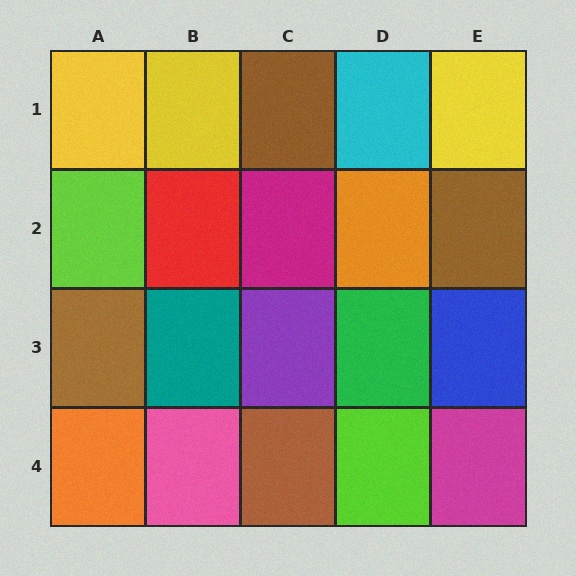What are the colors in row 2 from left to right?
Lime, red, magenta, orange, brown.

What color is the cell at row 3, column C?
Purple.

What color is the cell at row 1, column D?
Cyan.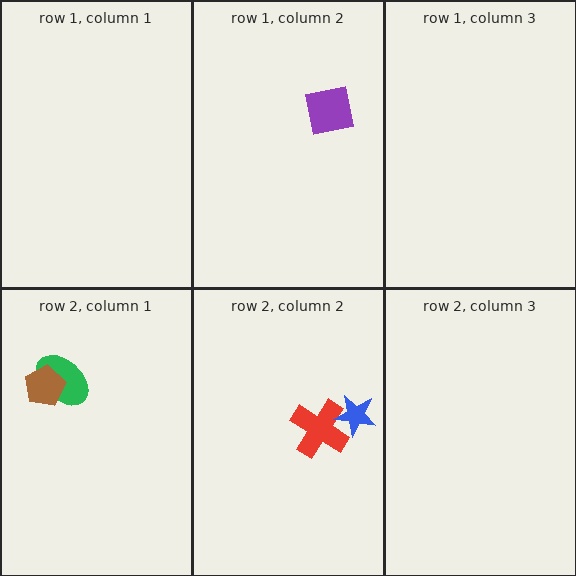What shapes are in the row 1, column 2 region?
The purple square.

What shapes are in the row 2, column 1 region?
The green ellipse, the brown pentagon.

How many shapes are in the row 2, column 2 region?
2.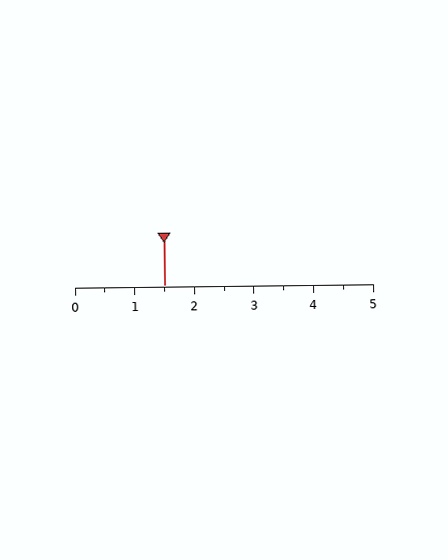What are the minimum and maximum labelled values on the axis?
The axis runs from 0 to 5.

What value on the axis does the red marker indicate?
The marker indicates approximately 1.5.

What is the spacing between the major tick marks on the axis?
The major ticks are spaced 1 apart.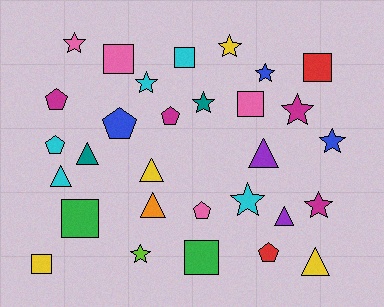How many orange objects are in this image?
There is 1 orange object.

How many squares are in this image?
There are 7 squares.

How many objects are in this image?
There are 30 objects.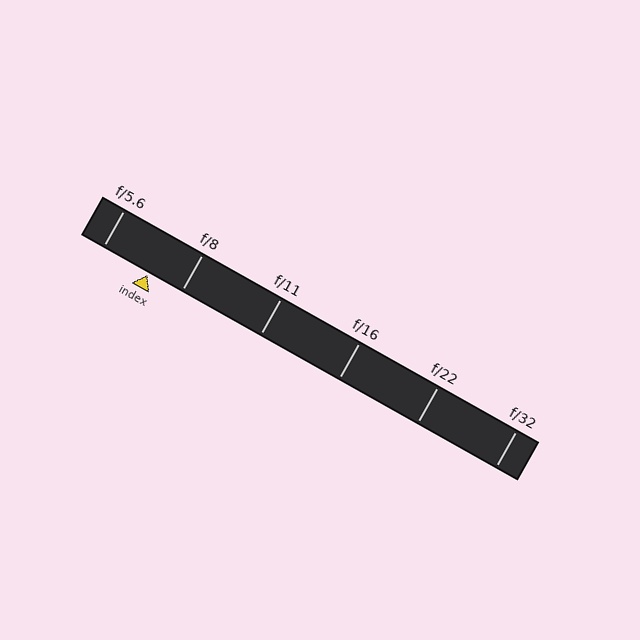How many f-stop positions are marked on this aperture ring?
There are 6 f-stop positions marked.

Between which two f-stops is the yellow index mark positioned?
The index mark is between f/5.6 and f/8.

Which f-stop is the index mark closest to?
The index mark is closest to f/8.